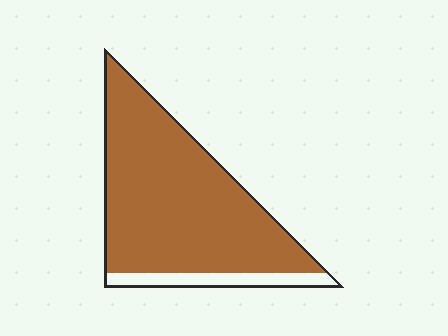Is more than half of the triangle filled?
Yes.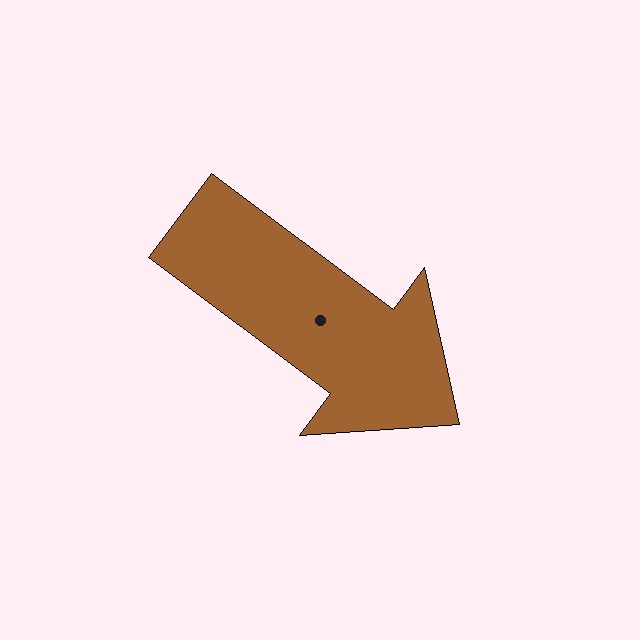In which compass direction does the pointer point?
Southeast.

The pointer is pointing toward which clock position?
Roughly 4 o'clock.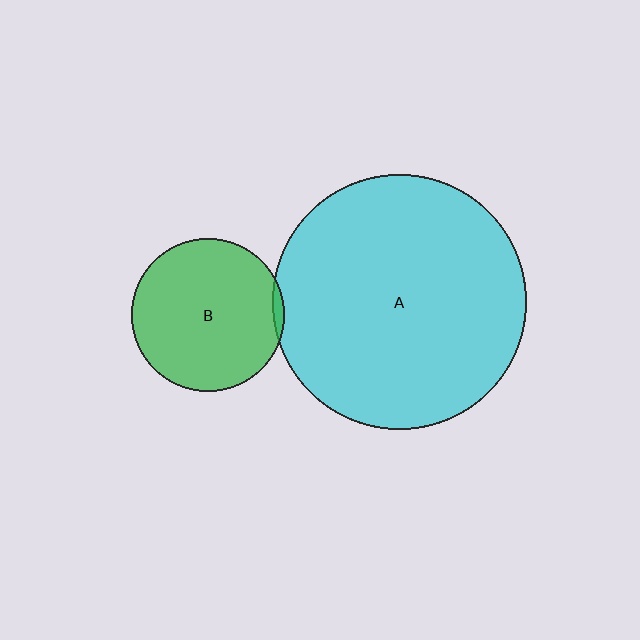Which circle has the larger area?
Circle A (cyan).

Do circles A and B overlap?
Yes.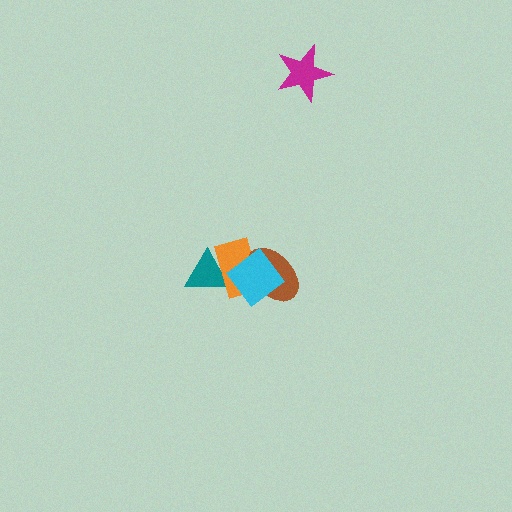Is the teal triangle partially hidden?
Yes, it is partially covered by another shape.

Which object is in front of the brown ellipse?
The cyan diamond is in front of the brown ellipse.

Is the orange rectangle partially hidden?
Yes, it is partially covered by another shape.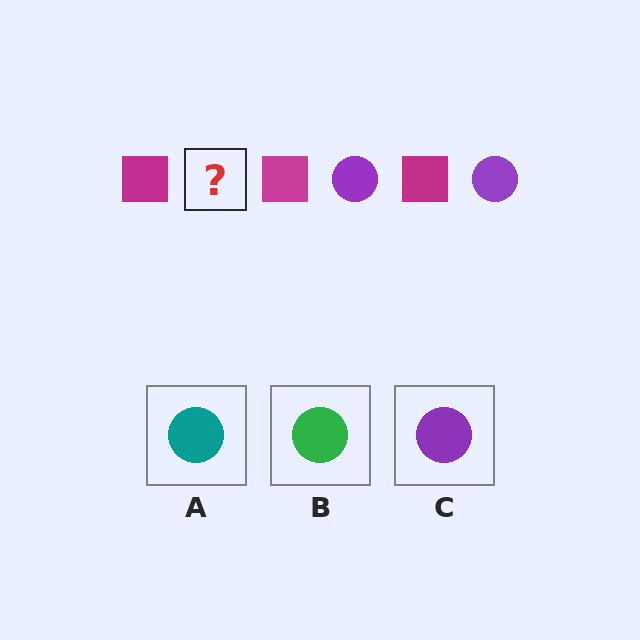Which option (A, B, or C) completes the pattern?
C.